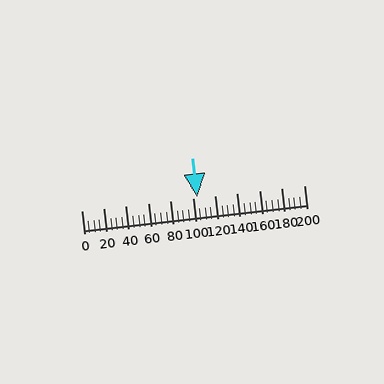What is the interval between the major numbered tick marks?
The major tick marks are spaced 20 units apart.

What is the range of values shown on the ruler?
The ruler shows values from 0 to 200.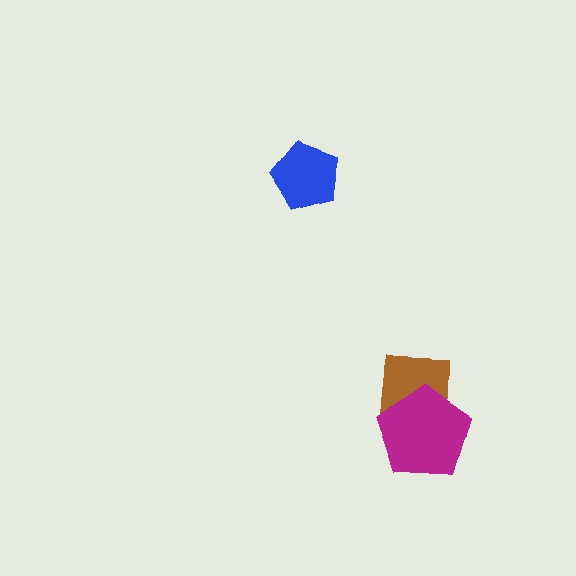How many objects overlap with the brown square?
1 object overlaps with the brown square.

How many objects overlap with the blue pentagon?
0 objects overlap with the blue pentagon.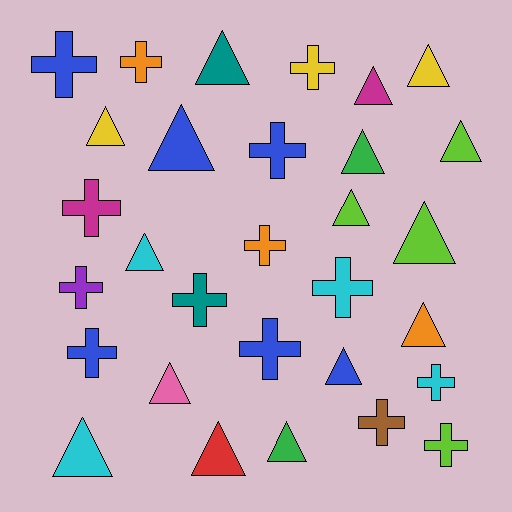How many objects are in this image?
There are 30 objects.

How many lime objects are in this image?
There are 4 lime objects.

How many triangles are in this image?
There are 16 triangles.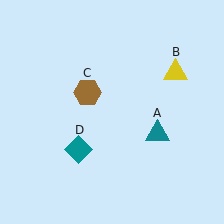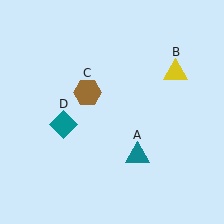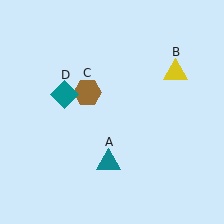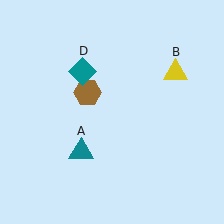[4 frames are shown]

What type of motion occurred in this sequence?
The teal triangle (object A), teal diamond (object D) rotated clockwise around the center of the scene.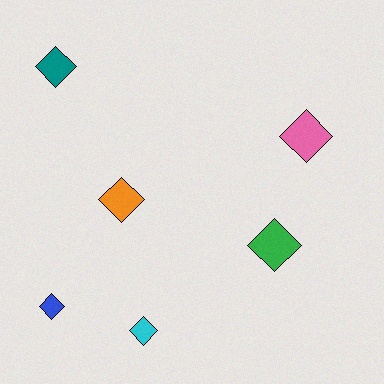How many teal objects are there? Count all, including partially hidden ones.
There is 1 teal object.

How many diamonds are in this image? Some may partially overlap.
There are 6 diamonds.